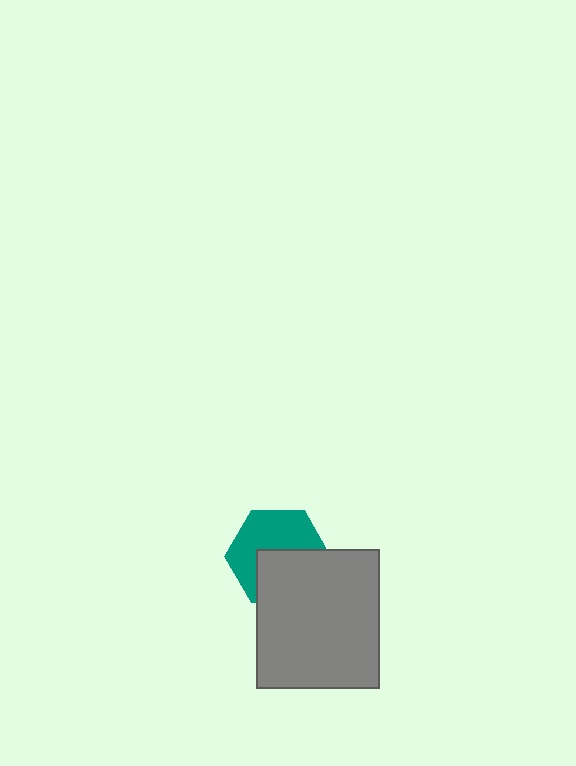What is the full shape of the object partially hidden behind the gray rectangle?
The partially hidden object is a teal hexagon.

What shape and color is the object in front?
The object in front is a gray rectangle.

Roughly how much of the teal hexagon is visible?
About half of it is visible (roughly 54%).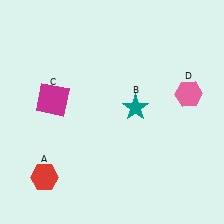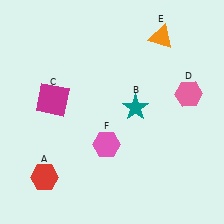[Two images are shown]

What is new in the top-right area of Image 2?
An orange triangle (E) was added in the top-right area of Image 2.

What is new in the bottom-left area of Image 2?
A pink hexagon (F) was added in the bottom-left area of Image 2.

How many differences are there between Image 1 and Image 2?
There are 2 differences between the two images.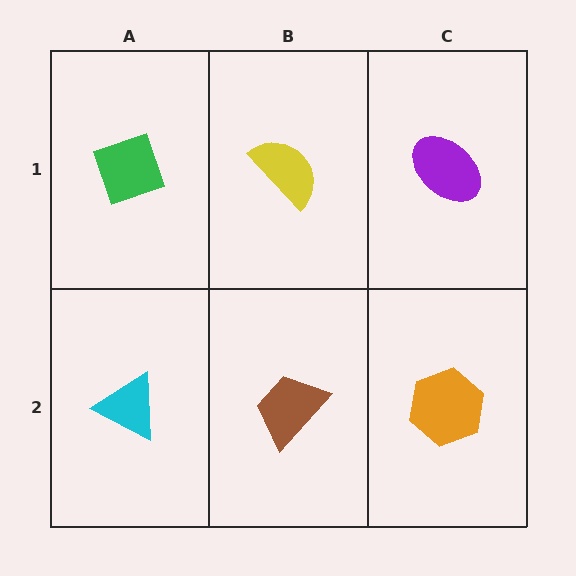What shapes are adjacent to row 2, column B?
A yellow semicircle (row 1, column B), a cyan triangle (row 2, column A), an orange hexagon (row 2, column C).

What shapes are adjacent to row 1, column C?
An orange hexagon (row 2, column C), a yellow semicircle (row 1, column B).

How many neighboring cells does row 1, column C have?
2.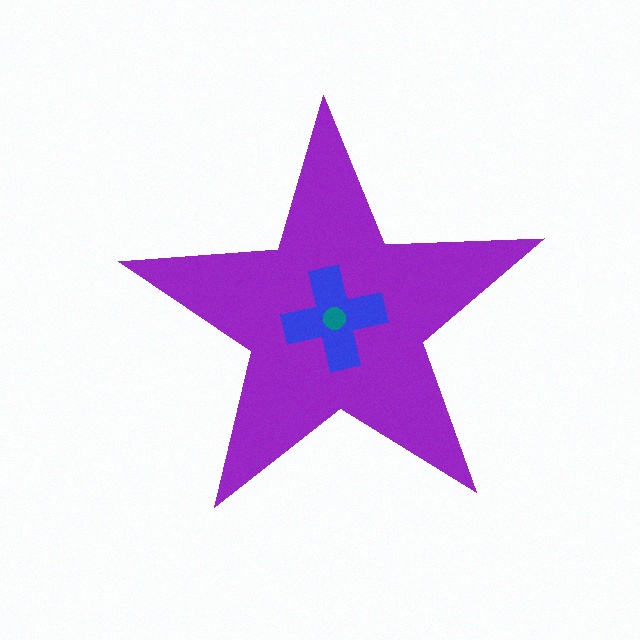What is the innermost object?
The teal circle.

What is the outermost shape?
The purple star.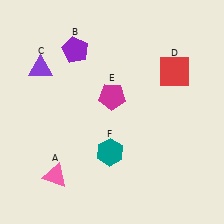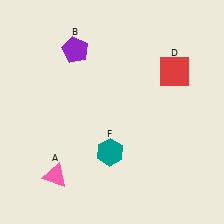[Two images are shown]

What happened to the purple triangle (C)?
The purple triangle (C) was removed in Image 2. It was in the top-left area of Image 1.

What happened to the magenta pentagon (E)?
The magenta pentagon (E) was removed in Image 2. It was in the top-left area of Image 1.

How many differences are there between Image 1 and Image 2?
There are 2 differences between the two images.